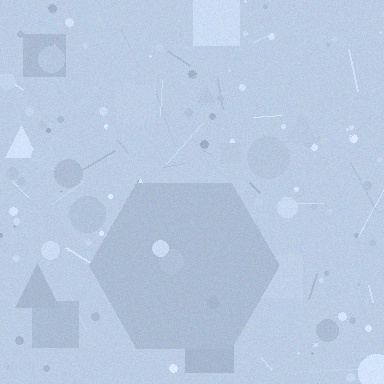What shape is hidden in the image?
A hexagon is hidden in the image.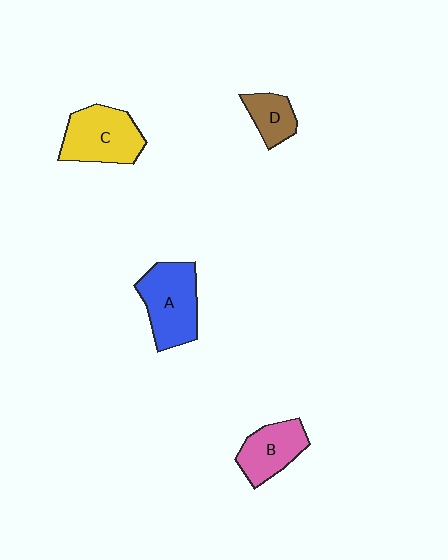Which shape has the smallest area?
Shape D (brown).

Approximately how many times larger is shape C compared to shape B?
Approximately 1.3 times.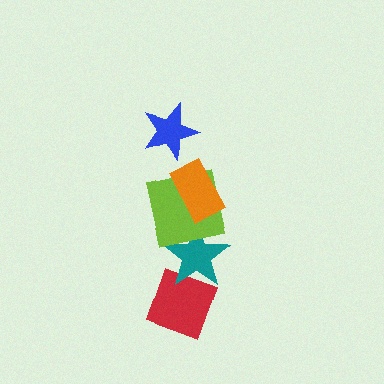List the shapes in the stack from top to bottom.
From top to bottom: the blue star, the orange rectangle, the lime square, the teal star, the red diamond.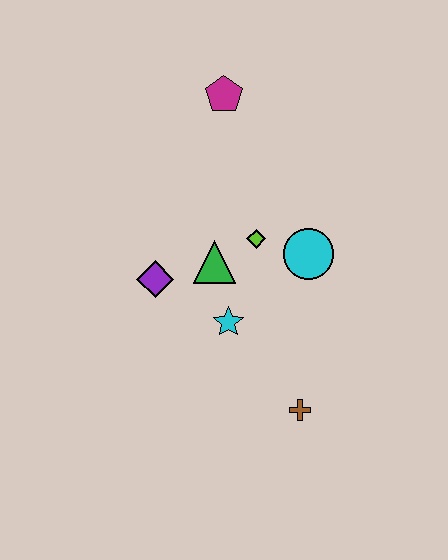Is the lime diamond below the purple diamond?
No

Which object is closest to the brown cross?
The cyan star is closest to the brown cross.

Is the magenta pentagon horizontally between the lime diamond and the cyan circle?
No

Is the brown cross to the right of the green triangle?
Yes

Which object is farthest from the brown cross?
The magenta pentagon is farthest from the brown cross.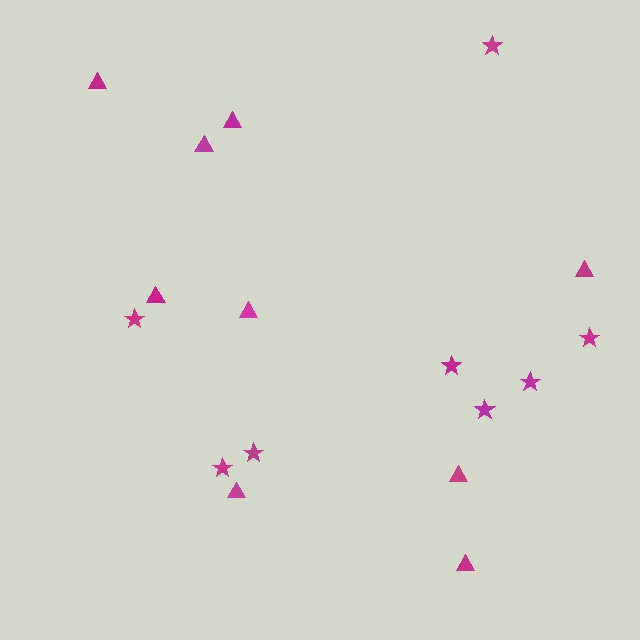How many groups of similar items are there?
There are 2 groups: one group of triangles (9) and one group of stars (8).